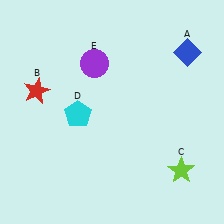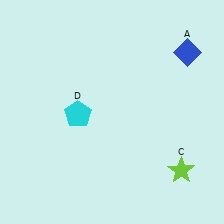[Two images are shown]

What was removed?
The red star (B), the purple circle (E) were removed in Image 2.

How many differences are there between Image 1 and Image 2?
There are 2 differences between the two images.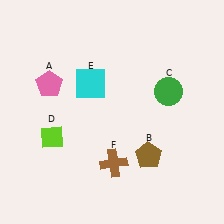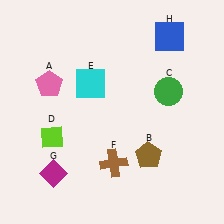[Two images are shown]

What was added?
A magenta diamond (G), a blue square (H) were added in Image 2.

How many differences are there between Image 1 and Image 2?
There are 2 differences between the two images.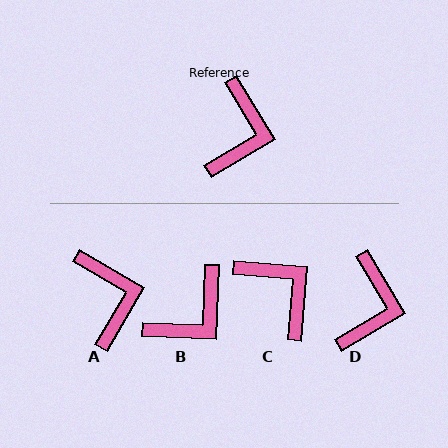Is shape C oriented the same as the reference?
No, it is off by about 54 degrees.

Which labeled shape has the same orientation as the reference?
D.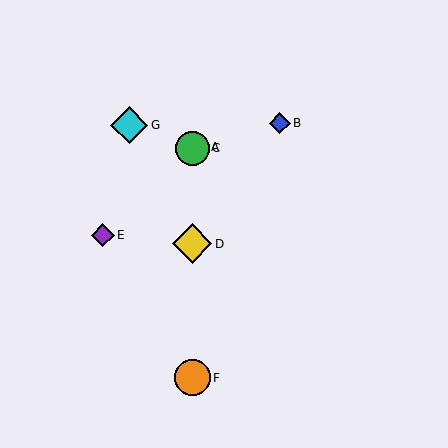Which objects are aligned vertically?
Objects A, C, D, F are aligned vertically.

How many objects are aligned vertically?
4 objects (A, C, D, F) are aligned vertically.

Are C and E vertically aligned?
No, C is at x≈192 and E is at x≈103.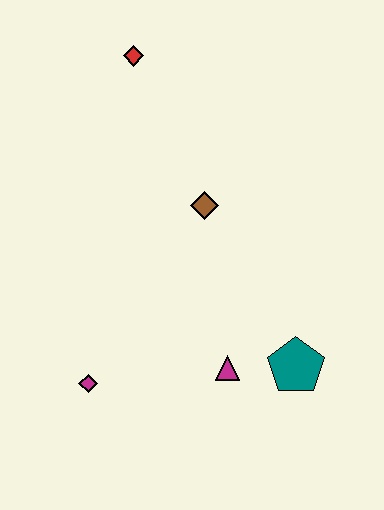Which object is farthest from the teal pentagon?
The red diamond is farthest from the teal pentagon.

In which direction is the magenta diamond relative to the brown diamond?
The magenta diamond is below the brown diamond.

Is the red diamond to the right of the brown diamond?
No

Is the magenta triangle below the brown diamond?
Yes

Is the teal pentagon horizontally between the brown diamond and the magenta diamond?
No